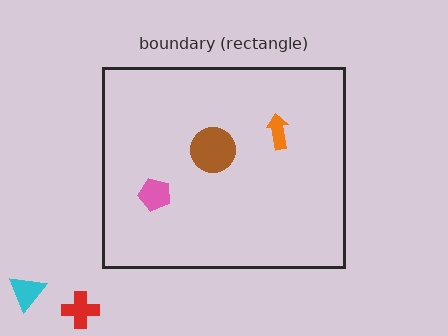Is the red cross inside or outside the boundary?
Outside.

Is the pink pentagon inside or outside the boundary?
Inside.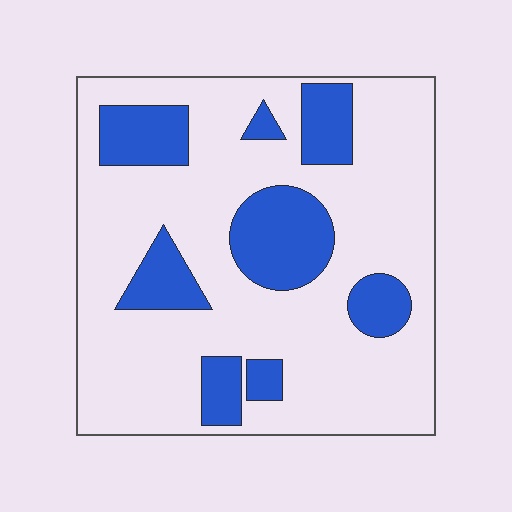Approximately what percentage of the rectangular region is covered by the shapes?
Approximately 25%.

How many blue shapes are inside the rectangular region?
8.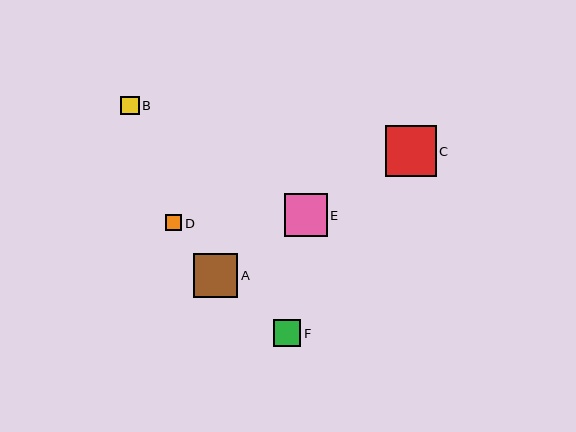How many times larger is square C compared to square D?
Square C is approximately 3.2 times the size of square D.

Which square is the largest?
Square C is the largest with a size of approximately 51 pixels.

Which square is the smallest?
Square D is the smallest with a size of approximately 16 pixels.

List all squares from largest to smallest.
From largest to smallest: C, A, E, F, B, D.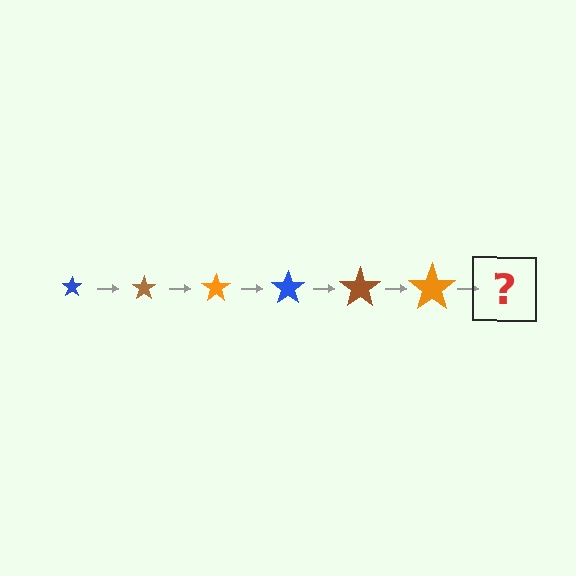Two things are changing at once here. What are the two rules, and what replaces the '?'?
The two rules are that the star grows larger each step and the color cycles through blue, brown, and orange. The '?' should be a blue star, larger than the previous one.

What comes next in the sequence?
The next element should be a blue star, larger than the previous one.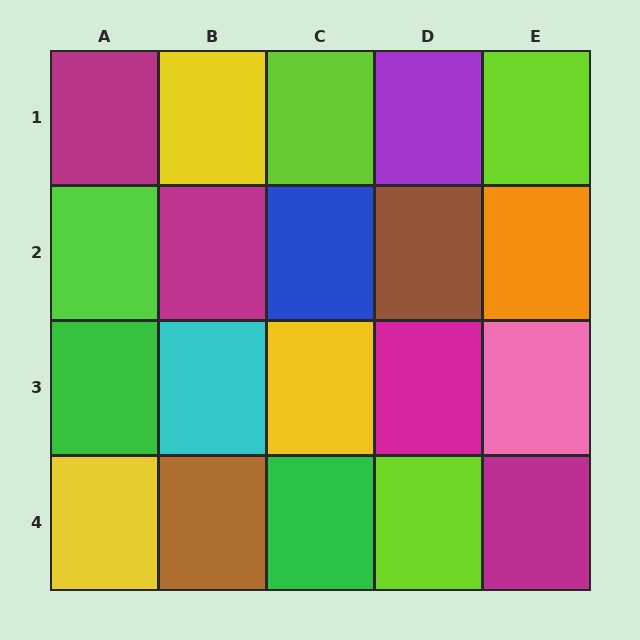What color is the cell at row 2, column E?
Orange.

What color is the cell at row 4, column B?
Brown.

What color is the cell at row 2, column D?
Brown.